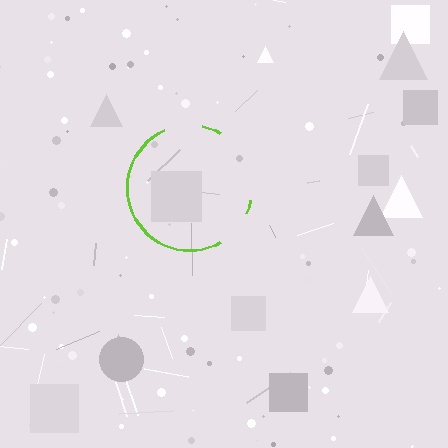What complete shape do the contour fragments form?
The contour fragments form a circle.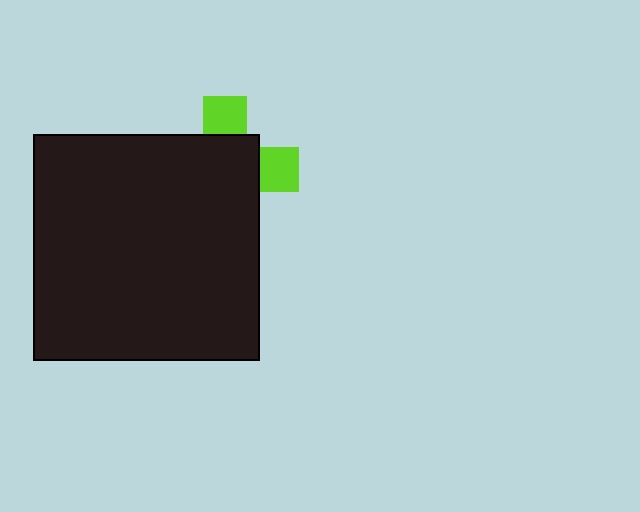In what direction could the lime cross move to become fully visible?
The lime cross could move toward the upper-right. That would shift it out from behind the black square entirely.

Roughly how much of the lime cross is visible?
A small part of it is visible (roughly 31%).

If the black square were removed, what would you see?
You would see the complete lime cross.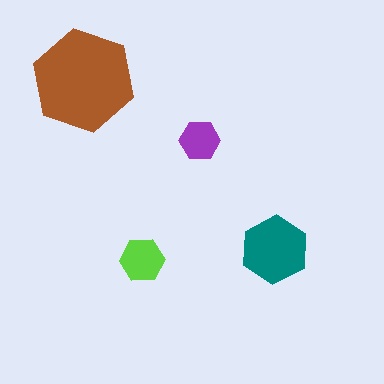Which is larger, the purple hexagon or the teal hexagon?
The teal one.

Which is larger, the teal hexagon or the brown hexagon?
The brown one.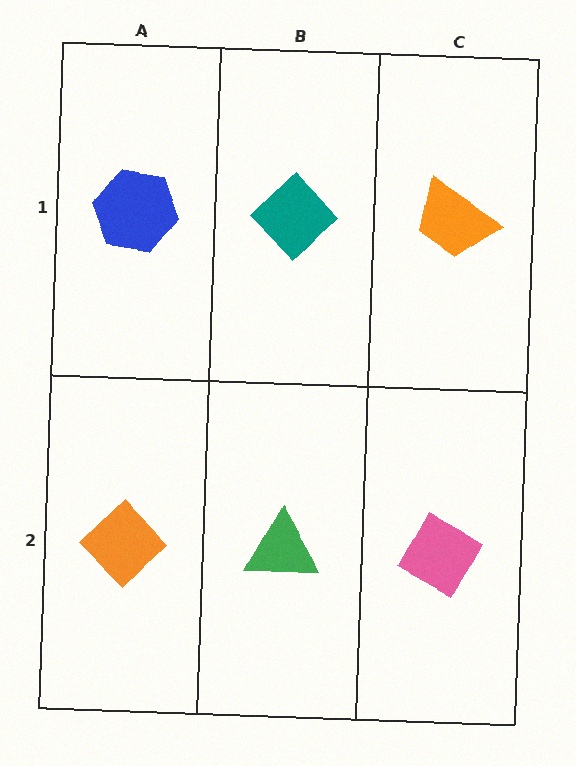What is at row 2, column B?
A green triangle.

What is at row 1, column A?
A blue hexagon.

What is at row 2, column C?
A pink diamond.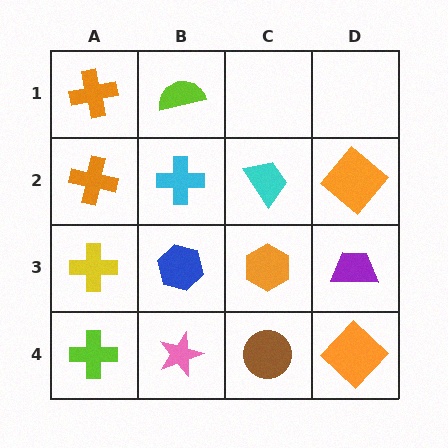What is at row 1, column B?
A lime semicircle.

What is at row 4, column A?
A lime cross.